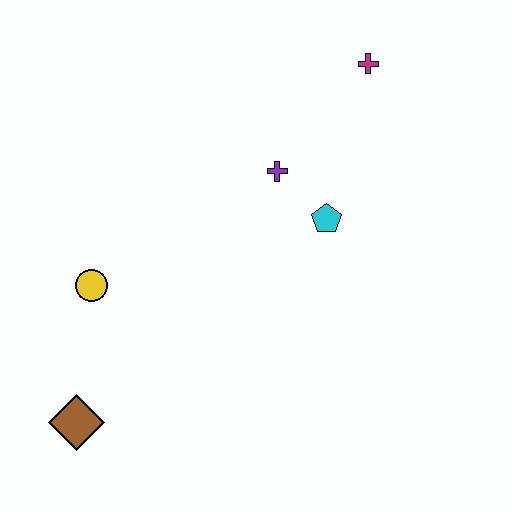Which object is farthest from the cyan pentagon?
The brown diamond is farthest from the cyan pentagon.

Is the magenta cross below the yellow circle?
No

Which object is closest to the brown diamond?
The yellow circle is closest to the brown diamond.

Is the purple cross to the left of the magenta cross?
Yes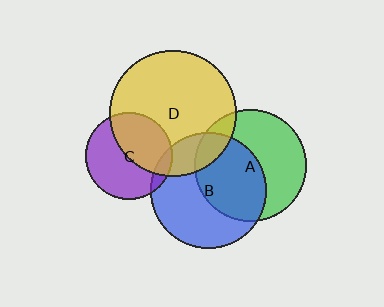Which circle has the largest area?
Circle D (yellow).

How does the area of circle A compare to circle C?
Approximately 1.7 times.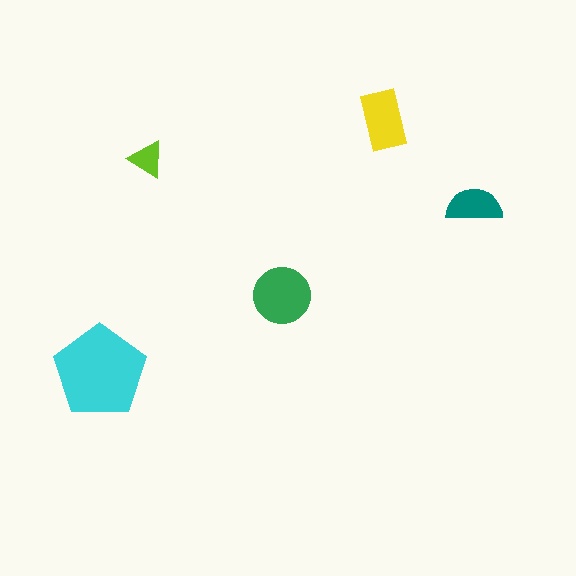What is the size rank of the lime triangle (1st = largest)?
5th.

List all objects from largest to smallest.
The cyan pentagon, the green circle, the yellow rectangle, the teal semicircle, the lime triangle.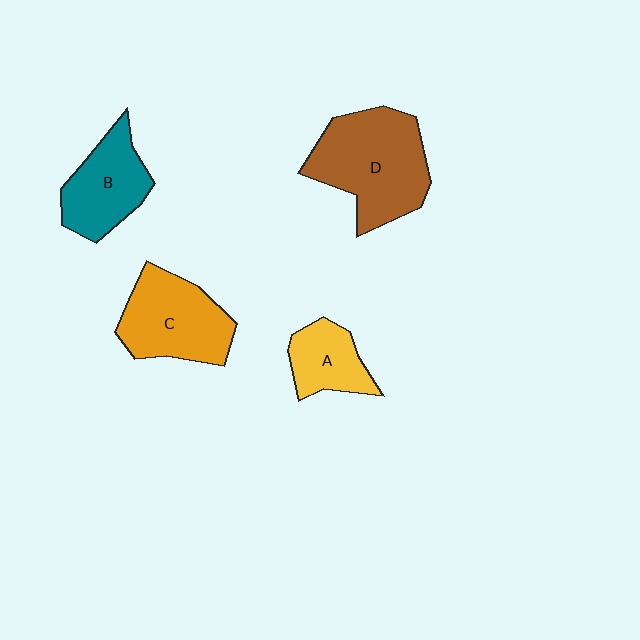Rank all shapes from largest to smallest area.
From largest to smallest: D (brown), C (orange), B (teal), A (yellow).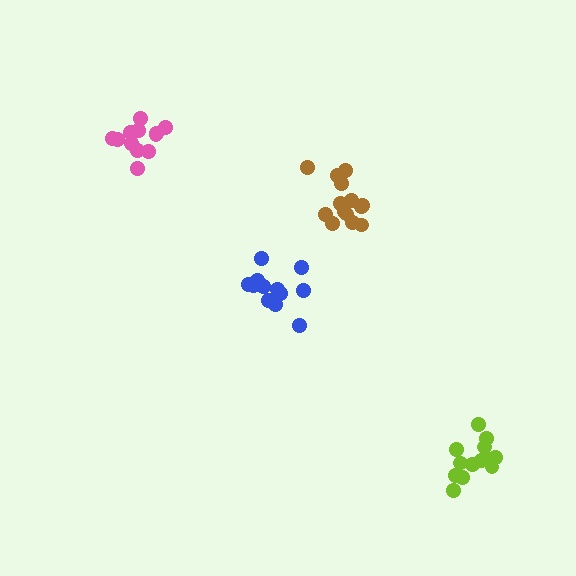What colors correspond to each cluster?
The clusters are colored: brown, lime, blue, pink.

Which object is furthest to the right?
The lime cluster is rightmost.